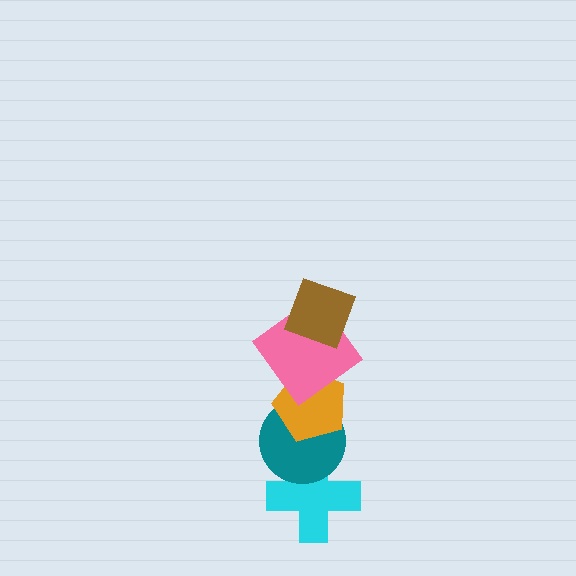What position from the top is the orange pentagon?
The orange pentagon is 3rd from the top.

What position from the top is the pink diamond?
The pink diamond is 2nd from the top.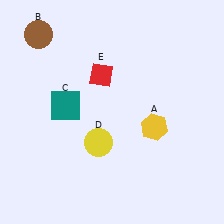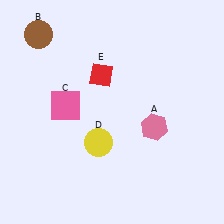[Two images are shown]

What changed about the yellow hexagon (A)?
In Image 1, A is yellow. In Image 2, it changed to pink.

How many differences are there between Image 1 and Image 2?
There are 2 differences between the two images.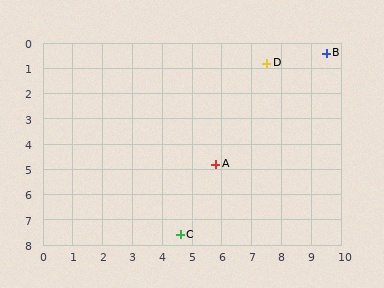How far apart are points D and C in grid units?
Points D and C are about 7.4 grid units apart.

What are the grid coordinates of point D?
Point D is at approximately (7.5, 0.8).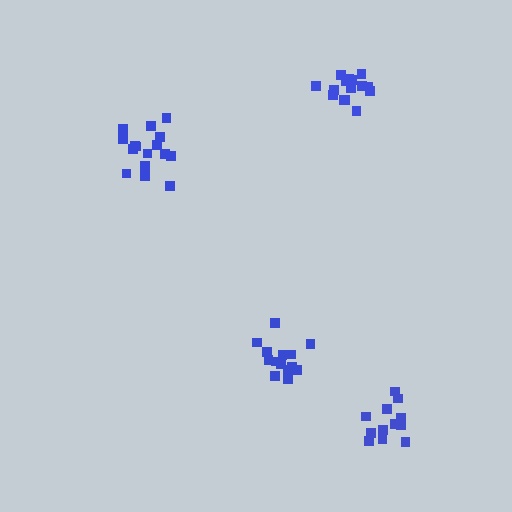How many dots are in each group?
Group 1: 15 dots, Group 2: 12 dots, Group 3: 15 dots, Group 4: 17 dots (59 total).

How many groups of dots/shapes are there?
There are 4 groups.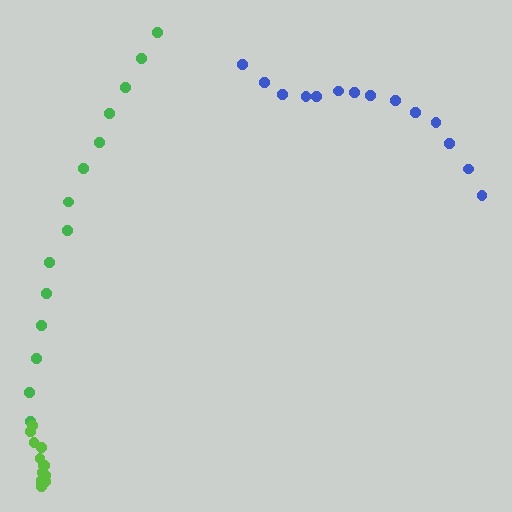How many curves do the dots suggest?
There are 3 distinct paths.